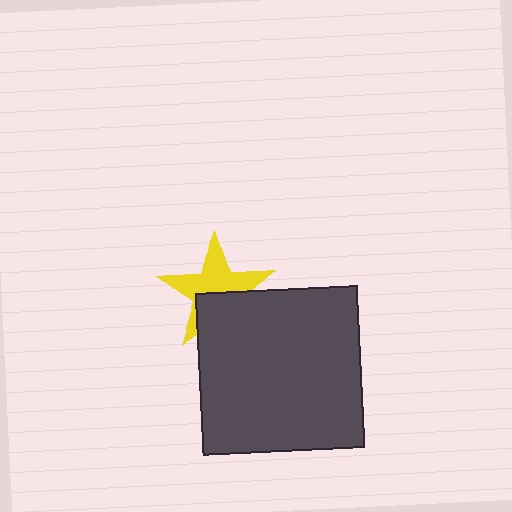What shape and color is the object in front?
The object in front is a dark gray square.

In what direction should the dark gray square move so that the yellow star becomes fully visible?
The dark gray square should move down. That is the shortest direction to clear the overlap and leave the yellow star fully visible.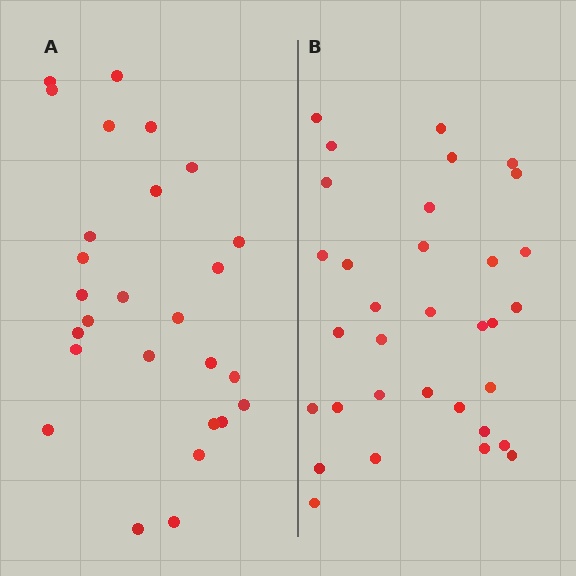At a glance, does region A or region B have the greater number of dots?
Region B (the right region) has more dots.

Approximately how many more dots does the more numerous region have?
Region B has about 6 more dots than region A.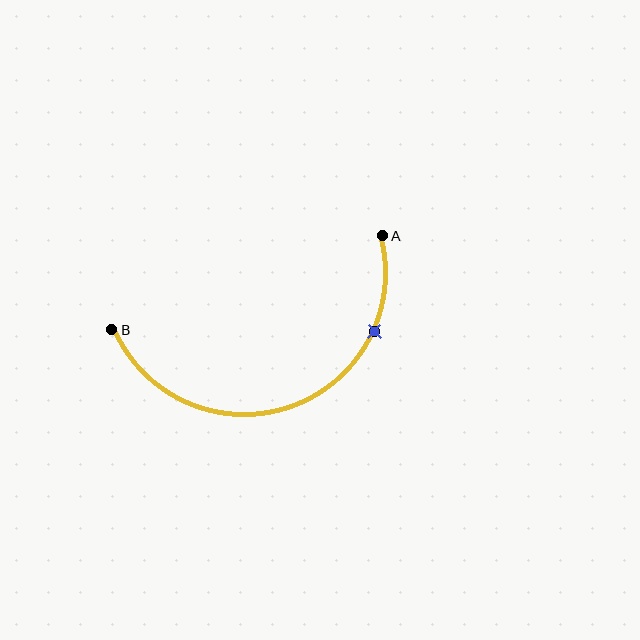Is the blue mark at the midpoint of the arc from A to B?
No. The blue mark lies on the arc but is closer to endpoint A. The arc midpoint would be at the point on the curve equidistant along the arc from both A and B.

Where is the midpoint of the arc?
The arc midpoint is the point on the curve farthest from the straight line joining A and B. It sits below that line.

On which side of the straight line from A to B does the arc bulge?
The arc bulges below the straight line connecting A and B.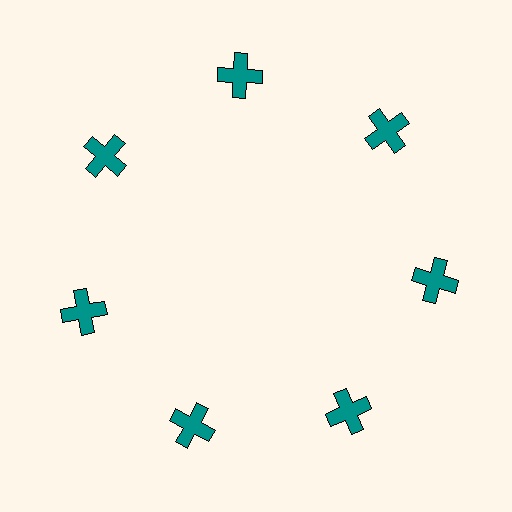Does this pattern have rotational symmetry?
Yes, this pattern has 7-fold rotational symmetry. It looks the same after rotating 51 degrees around the center.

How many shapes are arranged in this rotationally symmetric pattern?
There are 7 shapes, arranged in 7 groups of 1.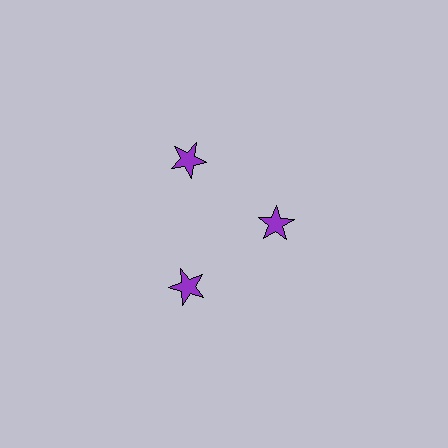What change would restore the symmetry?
The symmetry would be restored by moving it outward, back onto the ring so that all 3 stars sit at equal angles and equal distance from the center.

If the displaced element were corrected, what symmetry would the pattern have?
It would have 3-fold rotational symmetry — the pattern would map onto itself every 120 degrees.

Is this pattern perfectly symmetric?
No. The 3 purple stars are arranged in a ring, but one element near the 3 o'clock position is pulled inward toward the center, breaking the 3-fold rotational symmetry.